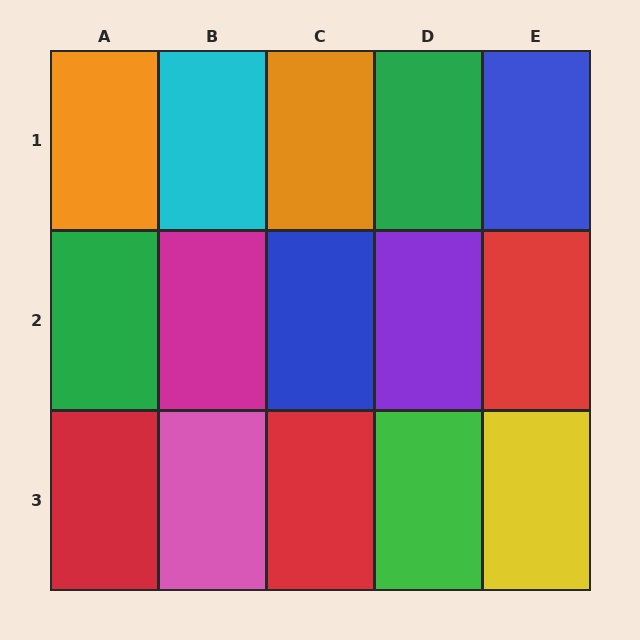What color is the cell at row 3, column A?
Red.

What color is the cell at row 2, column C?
Blue.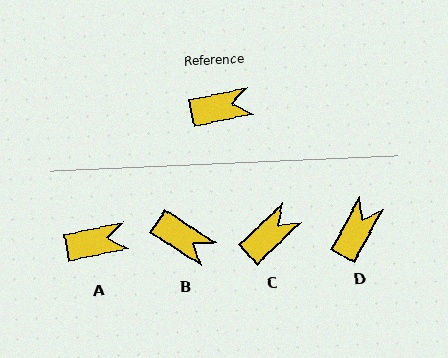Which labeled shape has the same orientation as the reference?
A.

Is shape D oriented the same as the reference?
No, it is off by about 50 degrees.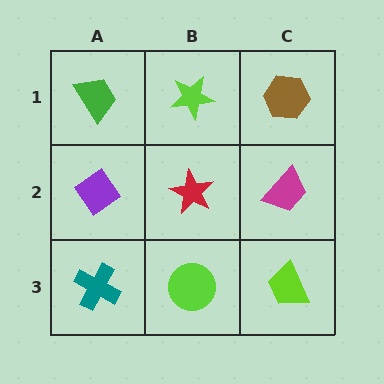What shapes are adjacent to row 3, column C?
A magenta trapezoid (row 2, column C), a lime circle (row 3, column B).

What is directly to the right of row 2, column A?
A red star.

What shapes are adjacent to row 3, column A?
A purple diamond (row 2, column A), a lime circle (row 3, column B).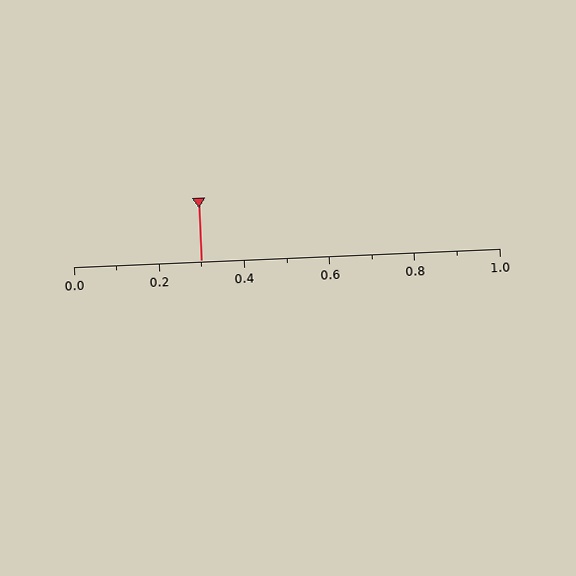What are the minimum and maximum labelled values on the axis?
The axis runs from 0.0 to 1.0.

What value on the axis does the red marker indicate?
The marker indicates approximately 0.3.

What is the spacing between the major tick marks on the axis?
The major ticks are spaced 0.2 apart.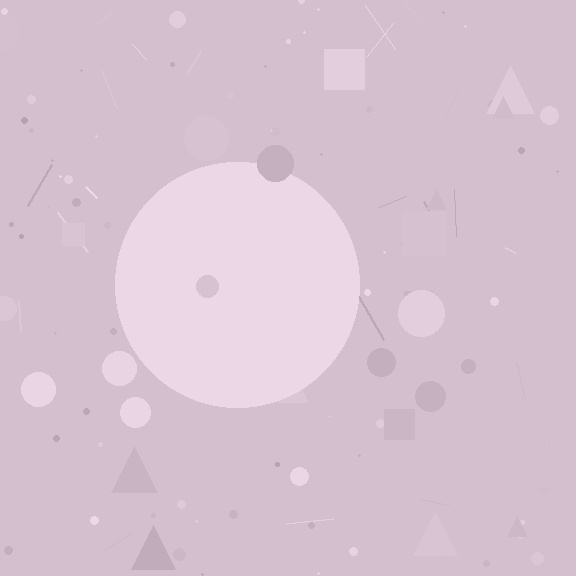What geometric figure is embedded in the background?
A circle is embedded in the background.